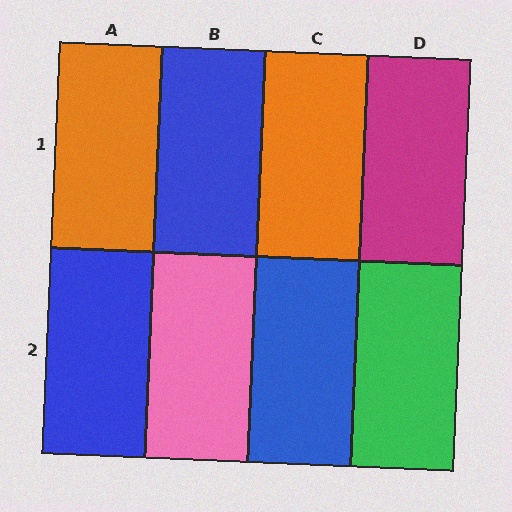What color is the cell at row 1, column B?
Blue.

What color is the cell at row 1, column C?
Orange.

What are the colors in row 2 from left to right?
Blue, pink, blue, green.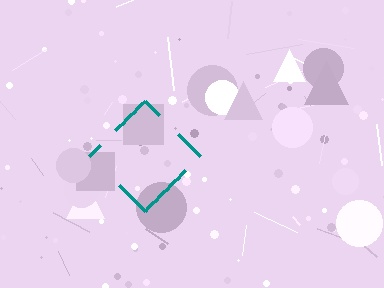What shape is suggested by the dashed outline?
The dashed outline suggests a diamond.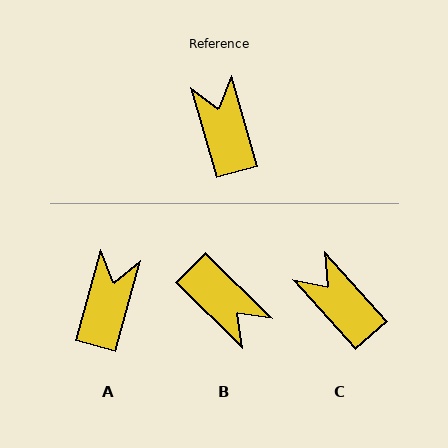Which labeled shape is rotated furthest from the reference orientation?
B, about 150 degrees away.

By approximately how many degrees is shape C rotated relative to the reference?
Approximately 26 degrees counter-clockwise.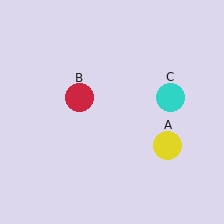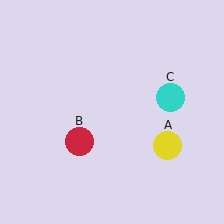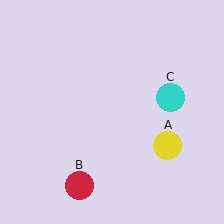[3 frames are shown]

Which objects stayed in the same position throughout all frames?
Yellow circle (object A) and cyan circle (object C) remained stationary.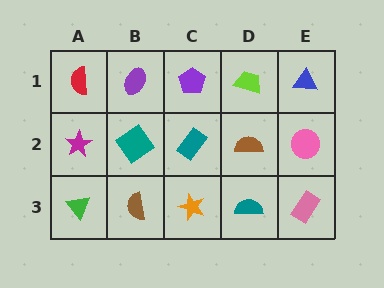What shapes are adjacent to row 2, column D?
A lime trapezoid (row 1, column D), a teal semicircle (row 3, column D), a teal rectangle (row 2, column C), a pink circle (row 2, column E).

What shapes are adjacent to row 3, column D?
A brown semicircle (row 2, column D), an orange star (row 3, column C), a pink rectangle (row 3, column E).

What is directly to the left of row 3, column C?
A brown semicircle.